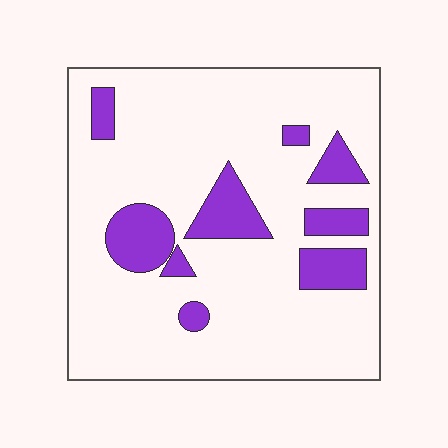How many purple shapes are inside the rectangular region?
9.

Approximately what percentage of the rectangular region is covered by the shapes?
Approximately 15%.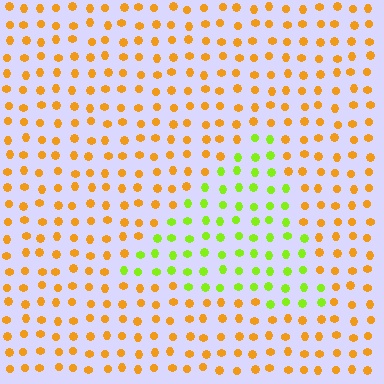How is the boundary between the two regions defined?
The boundary is defined purely by a slight shift in hue (about 54 degrees). Spacing, size, and orientation are identical on both sides.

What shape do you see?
I see a triangle.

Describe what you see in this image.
The image is filled with small orange elements in a uniform arrangement. A triangle-shaped region is visible where the elements are tinted to a slightly different hue, forming a subtle color boundary.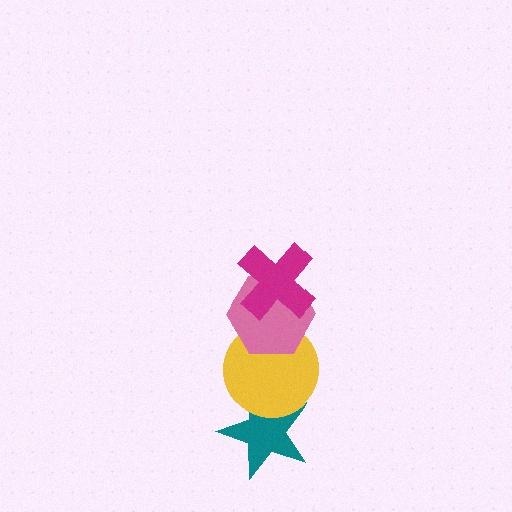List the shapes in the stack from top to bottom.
From top to bottom: the magenta cross, the pink hexagon, the yellow circle, the teal star.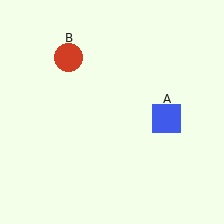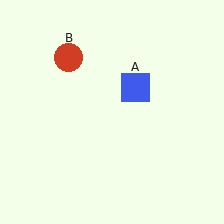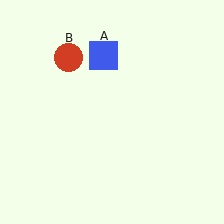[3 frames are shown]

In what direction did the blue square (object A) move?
The blue square (object A) moved up and to the left.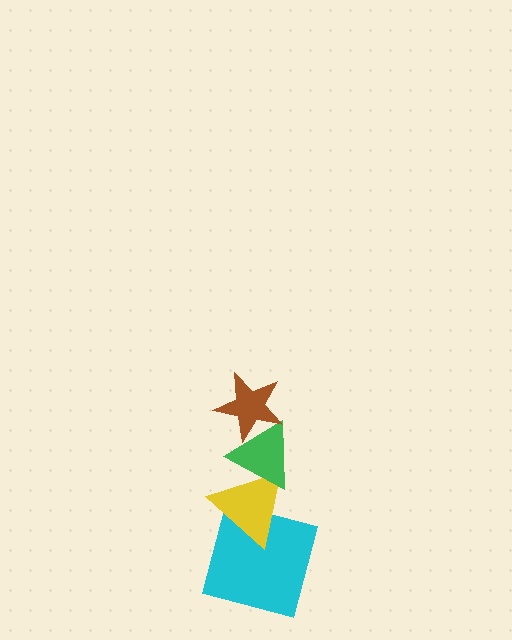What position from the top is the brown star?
The brown star is 1st from the top.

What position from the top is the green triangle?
The green triangle is 2nd from the top.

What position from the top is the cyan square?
The cyan square is 4th from the top.